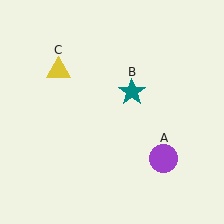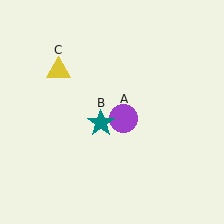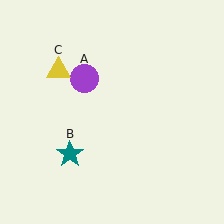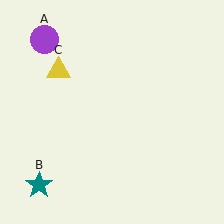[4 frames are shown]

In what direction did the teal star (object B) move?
The teal star (object B) moved down and to the left.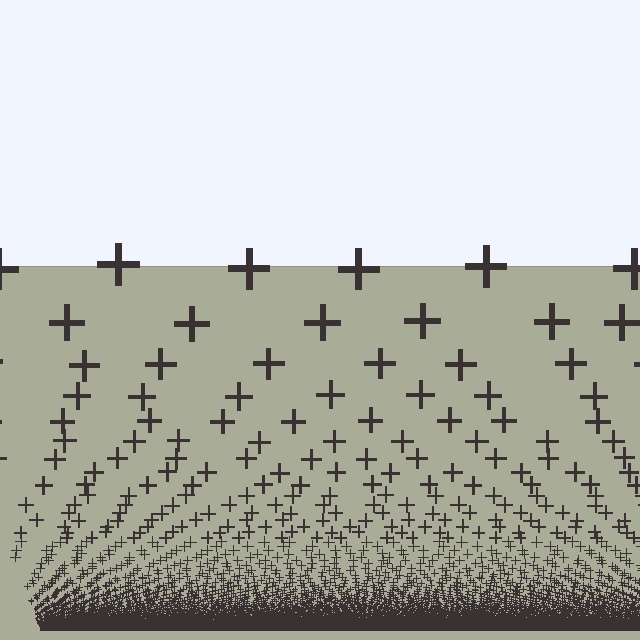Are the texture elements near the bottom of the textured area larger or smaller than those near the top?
Smaller. The gradient is inverted — elements near the bottom are smaller and denser.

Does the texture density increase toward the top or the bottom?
Density increases toward the bottom.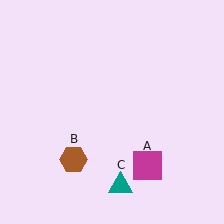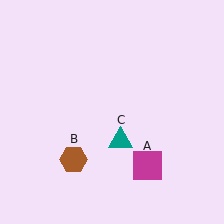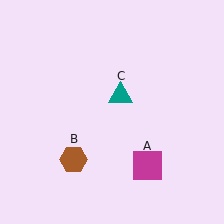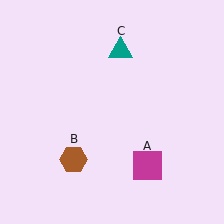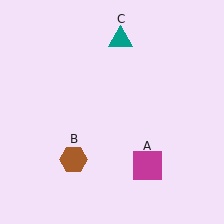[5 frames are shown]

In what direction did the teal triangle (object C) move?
The teal triangle (object C) moved up.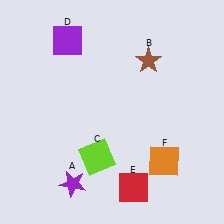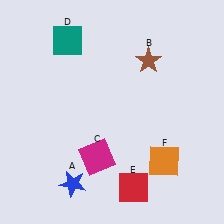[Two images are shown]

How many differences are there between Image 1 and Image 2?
There are 3 differences between the two images.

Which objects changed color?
A changed from purple to blue. C changed from lime to magenta. D changed from purple to teal.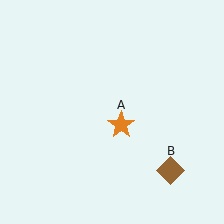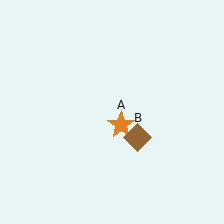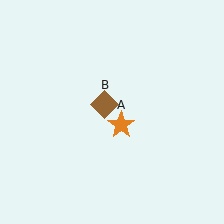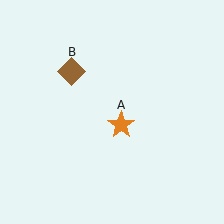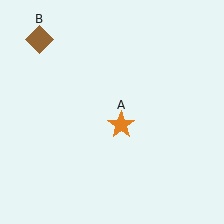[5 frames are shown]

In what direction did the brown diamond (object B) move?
The brown diamond (object B) moved up and to the left.